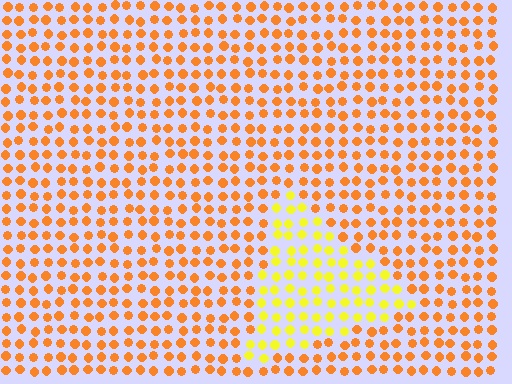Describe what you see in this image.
The image is filled with small orange elements in a uniform arrangement. A triangle-shaped region is visible where the elements are tinted to a slightly different hue, forming a subtle color boundary.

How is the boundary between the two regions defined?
The boundary is defined purely by a slight shift in hue (about 35 degrees). Spacing, size, and orientation are identical on both sides.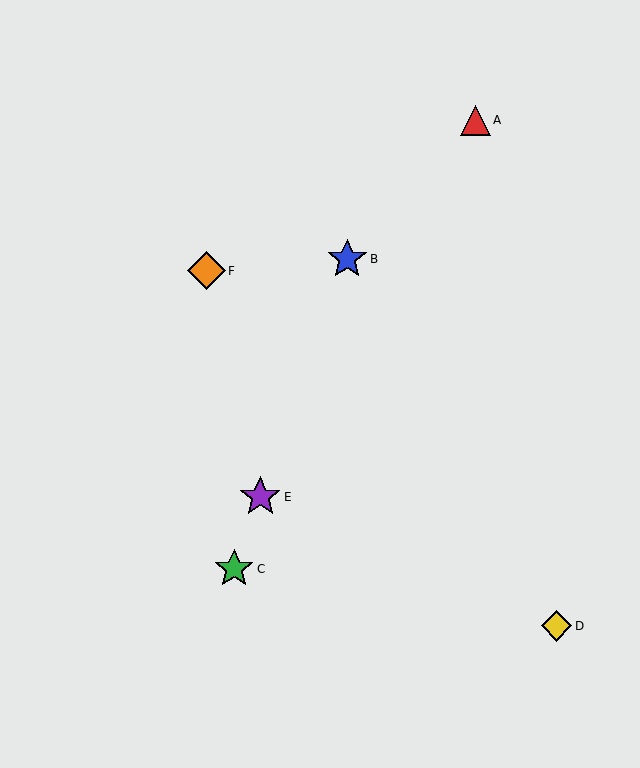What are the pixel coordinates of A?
Object A is at (475, 120).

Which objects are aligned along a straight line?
Objects B, C, E are aligned along a straight line.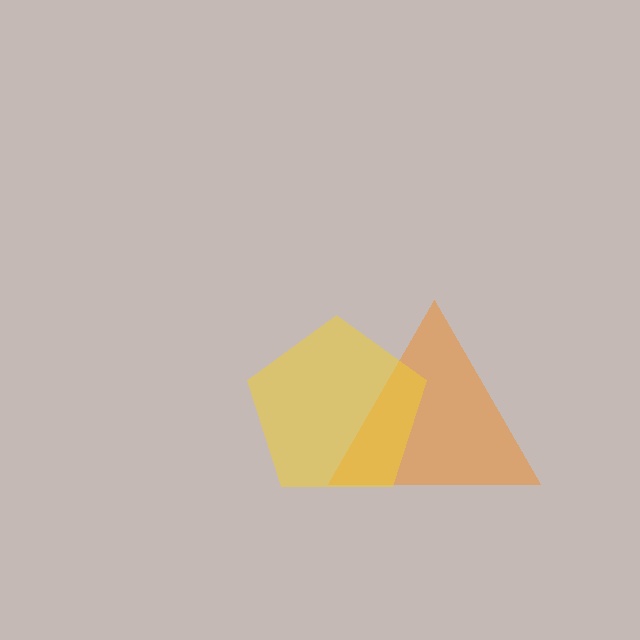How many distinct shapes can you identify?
There are 2 distinct shapes: an orange triangle, a yellow pentagon.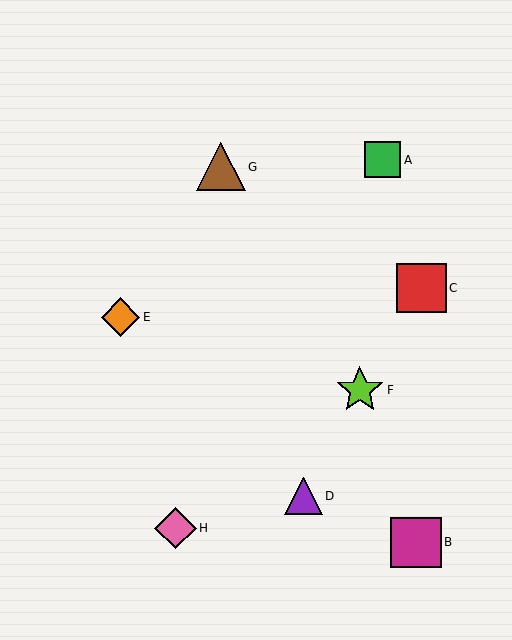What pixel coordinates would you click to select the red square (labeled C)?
Click at (421, 288) to select the red square C.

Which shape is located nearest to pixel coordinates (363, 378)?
The lime star (labeled F) at (360, 390) is nearest to that location.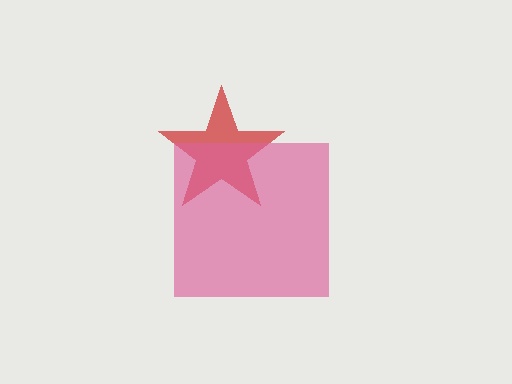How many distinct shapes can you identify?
There are 2 distinct shapes: a red star, a pink square.